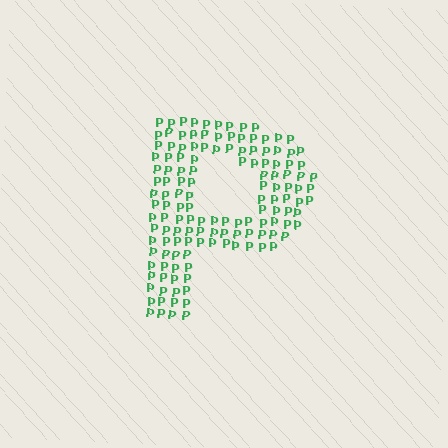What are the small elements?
The small elements are letter P's.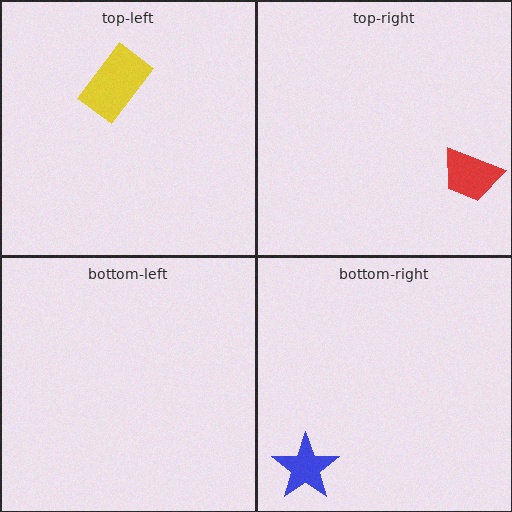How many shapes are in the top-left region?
1.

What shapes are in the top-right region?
The red trapezoid.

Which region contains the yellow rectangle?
The top-left region.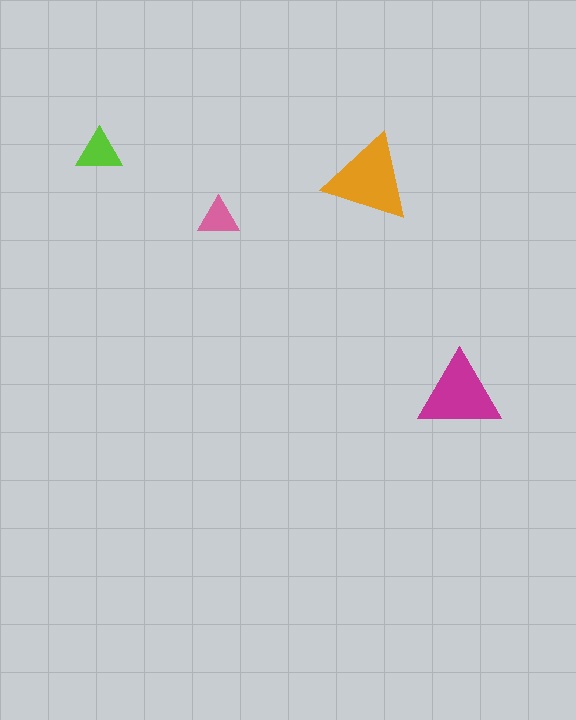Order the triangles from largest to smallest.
the orange one, the magenta one, the lime one, the pink one.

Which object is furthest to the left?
The lime triangle is leftmost.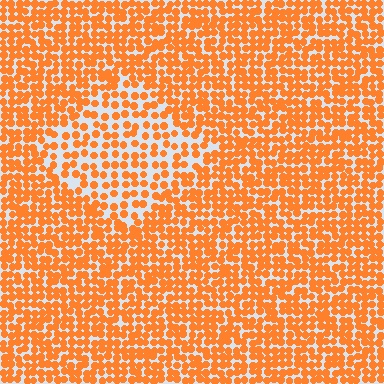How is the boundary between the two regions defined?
The boundary is defined by a change in element density (approximately 1.8x ratio). All elements are the same color, size, and shape.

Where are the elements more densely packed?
The elements are more densely packed outside the diamond boundary.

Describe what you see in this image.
The image contains small orange elements arranged at two different densities. A diamond-shaped region is visible where the elements are less densely packed than the surrounding area.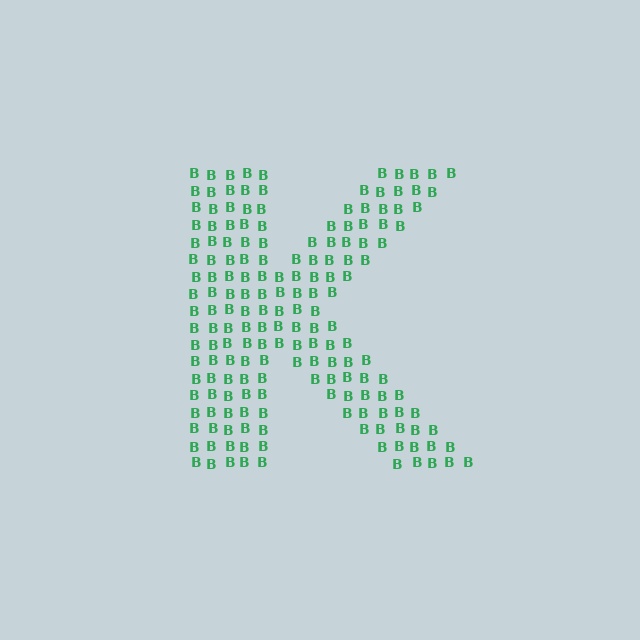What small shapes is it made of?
It is made of small letter B's.